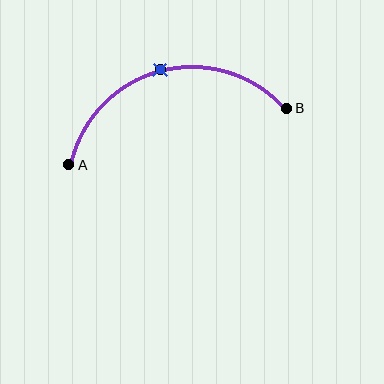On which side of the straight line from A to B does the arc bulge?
The arc bulges above the straight line connecting A and B.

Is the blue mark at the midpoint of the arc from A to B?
Yes. The blue mark lies on the arc at equal arc-length from both A and B — it is the arc midpoint.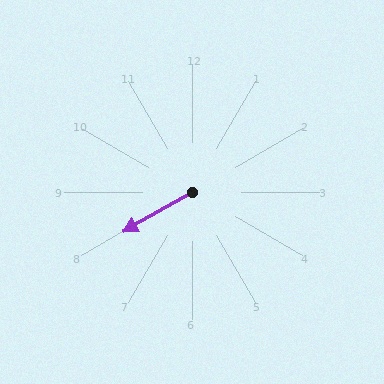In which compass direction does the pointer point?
Southwest.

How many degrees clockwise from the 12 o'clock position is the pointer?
Approximately 240 degrees.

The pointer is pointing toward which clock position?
Roughly 8 o'clock.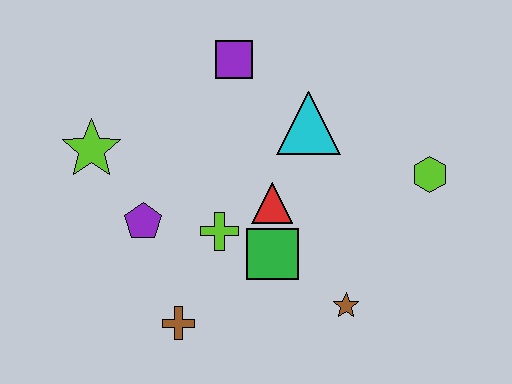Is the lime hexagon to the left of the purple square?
No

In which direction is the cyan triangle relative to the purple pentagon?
The cyan triangle is to the right of the purple pentagon.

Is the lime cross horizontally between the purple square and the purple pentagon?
Yes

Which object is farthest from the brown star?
The lime star is farthest from the brown star.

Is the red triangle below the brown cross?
No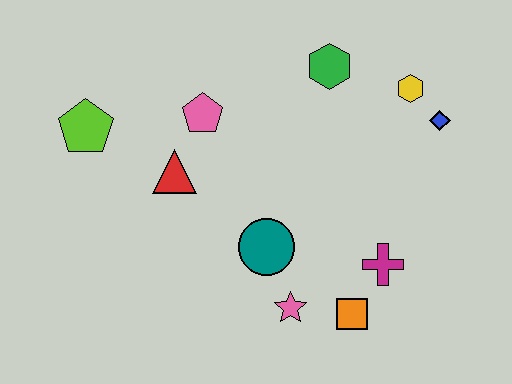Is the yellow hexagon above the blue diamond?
Yes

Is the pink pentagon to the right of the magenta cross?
No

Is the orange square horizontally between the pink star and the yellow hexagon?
Yes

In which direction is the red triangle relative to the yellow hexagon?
The red triangle is to the left of the yellow hexagon.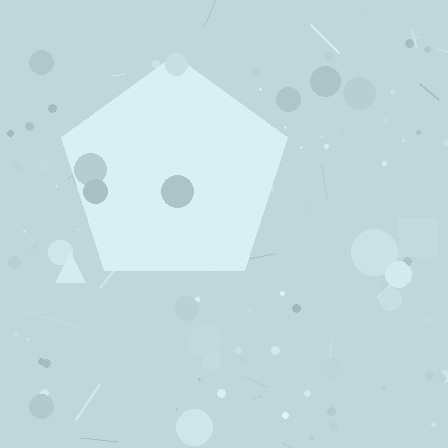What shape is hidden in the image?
A pentagon is hidden in the image.